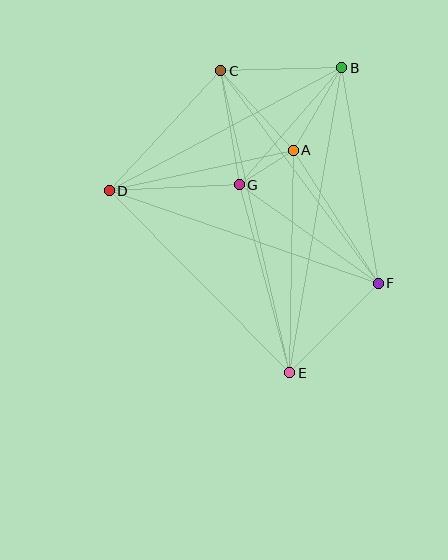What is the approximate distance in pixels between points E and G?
The distance between E and G is approximately 194 pixels.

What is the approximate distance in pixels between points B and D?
The distance between B and D is approximately 263 pixels.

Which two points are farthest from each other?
Points C and E are farthest from each other.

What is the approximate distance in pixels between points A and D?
The distance between A and D is approximately 188 pixels.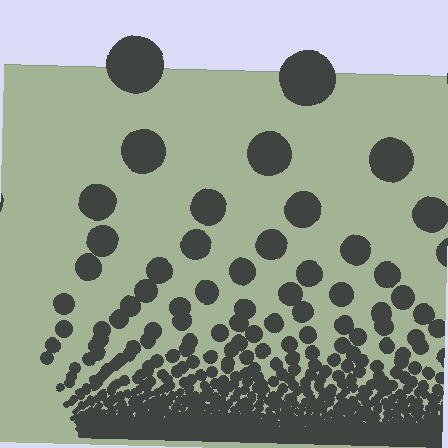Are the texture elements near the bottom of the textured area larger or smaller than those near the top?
Smaller. The gradient is inverted — elements near the bottom are smaller and denser.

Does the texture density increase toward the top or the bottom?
Density increases toward the bottom.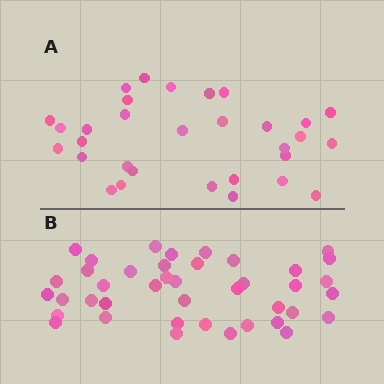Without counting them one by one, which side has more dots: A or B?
Region B (the bottom region) has more dots.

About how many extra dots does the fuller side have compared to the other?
Region B has roughly 10 or so more dots than region A.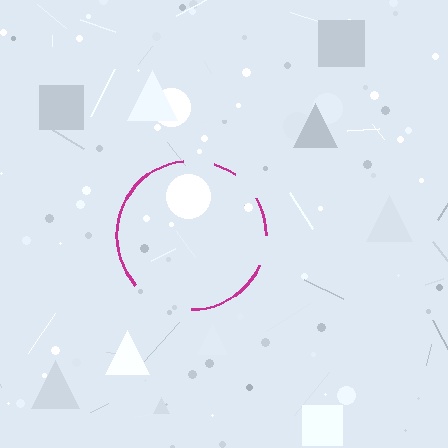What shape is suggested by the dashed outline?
The dashed outline suggests a circle.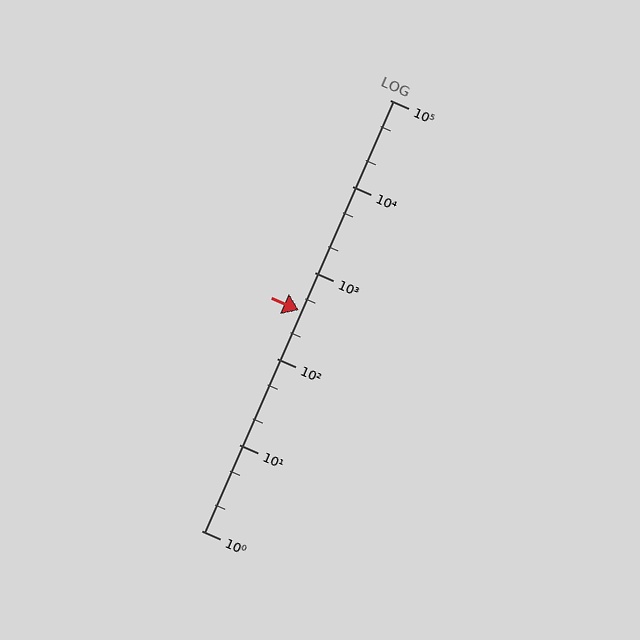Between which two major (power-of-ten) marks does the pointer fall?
The pointer is between 100 and 1000.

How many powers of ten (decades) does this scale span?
The scale spans 5 decades, from 1 to 100000.